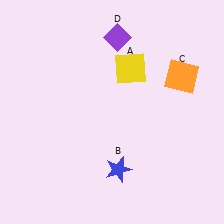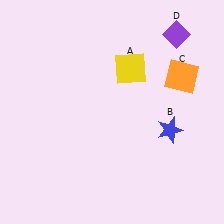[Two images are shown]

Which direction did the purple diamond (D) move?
The purple diamond (D) moved right.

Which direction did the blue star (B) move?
The blue star (B) moved right.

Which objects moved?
The objects that moved are: the blue star (B), the purple diamond (D).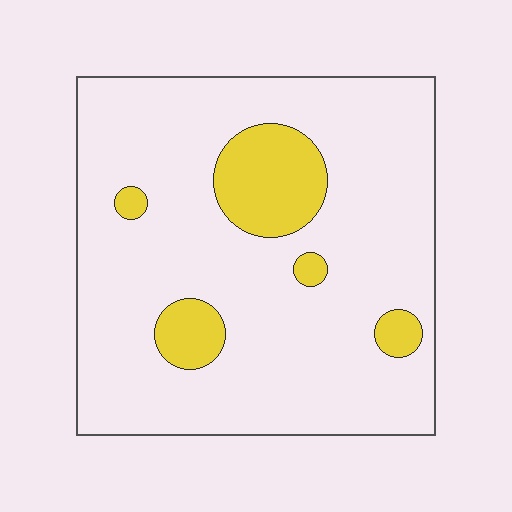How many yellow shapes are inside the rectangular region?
5.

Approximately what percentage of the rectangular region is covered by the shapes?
Approximately 15%.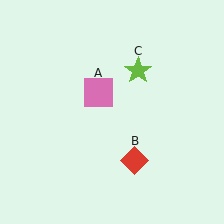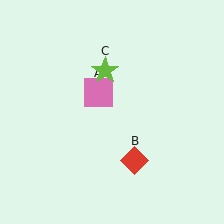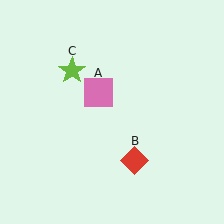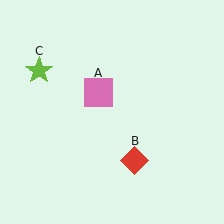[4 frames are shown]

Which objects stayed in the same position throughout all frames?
Pink square (object A) and red diamond (object B) remained stationary.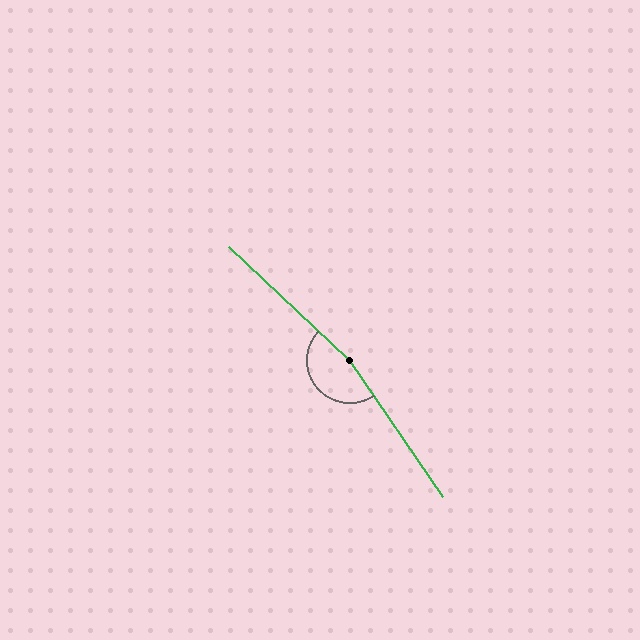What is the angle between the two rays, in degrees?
Approximately 168 degrees.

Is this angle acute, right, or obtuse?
It is obtuse.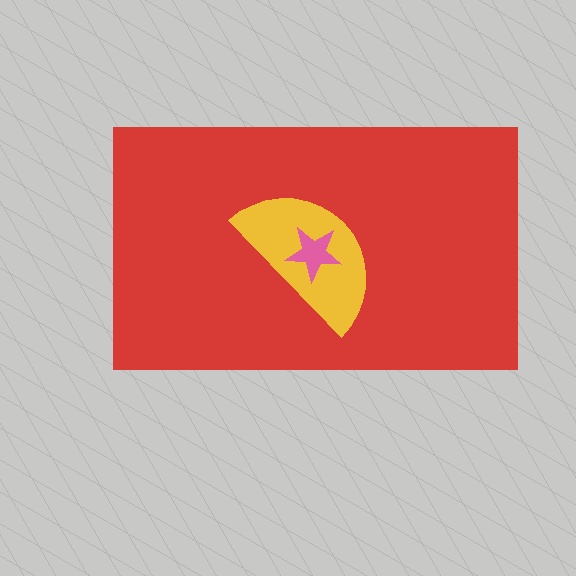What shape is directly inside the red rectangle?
The yellow semicircle.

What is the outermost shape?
The red rectangle.